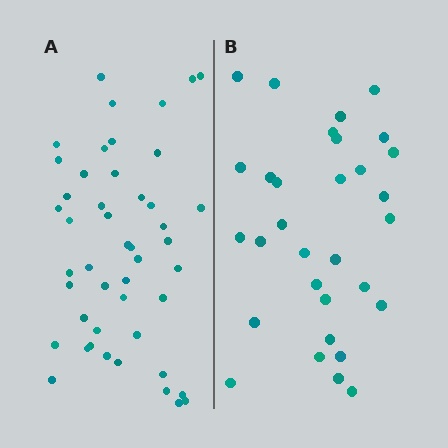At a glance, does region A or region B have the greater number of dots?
Region A (the left region) has more dots.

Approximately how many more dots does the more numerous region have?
Region A has approximately 15 more dots than region B.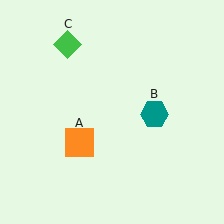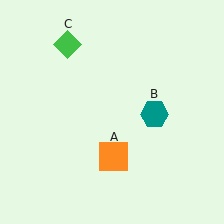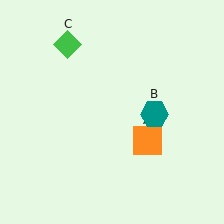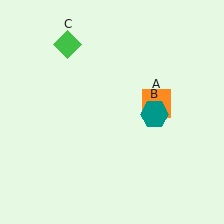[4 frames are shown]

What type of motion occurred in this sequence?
The orange square (object A) rotated counterclockwise around the center of the scene.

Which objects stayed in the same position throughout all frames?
Teal hexagon (object B) and green diamond (object C) remained stationary.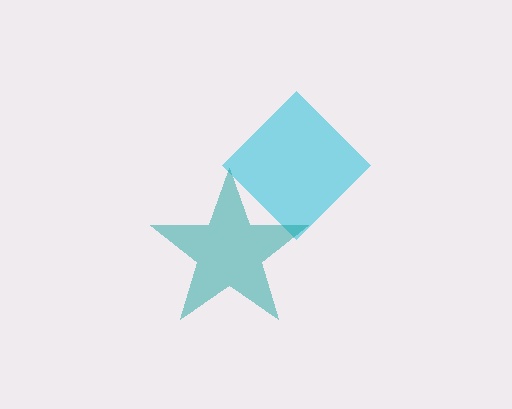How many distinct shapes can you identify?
There are 2 distinct shapes: a cyan diamond, a teal star.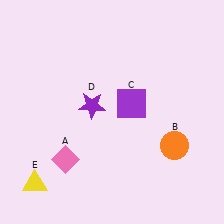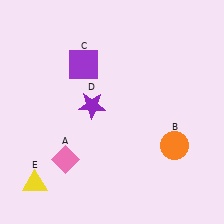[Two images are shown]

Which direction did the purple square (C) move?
The purple square (C) moved left.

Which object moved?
The purple square (C) moved left.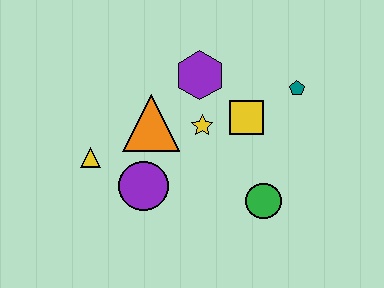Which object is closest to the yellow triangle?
The purple circle is closest to the yellow triangle.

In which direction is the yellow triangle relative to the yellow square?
The yellow triangle is to the left of the yellow square.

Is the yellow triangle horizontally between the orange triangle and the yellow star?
No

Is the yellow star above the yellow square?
No